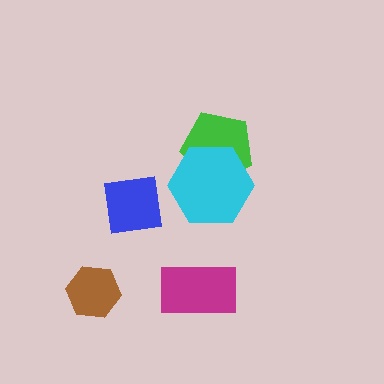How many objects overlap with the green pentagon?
1 object overlaps with the green pentagon.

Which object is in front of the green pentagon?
The cyan hexagon is in front of the green pentagon.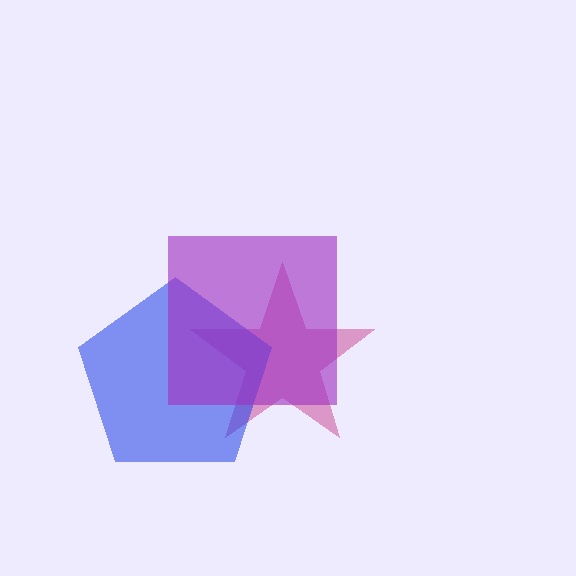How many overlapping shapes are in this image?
There are 3 overlapping shapes in the image.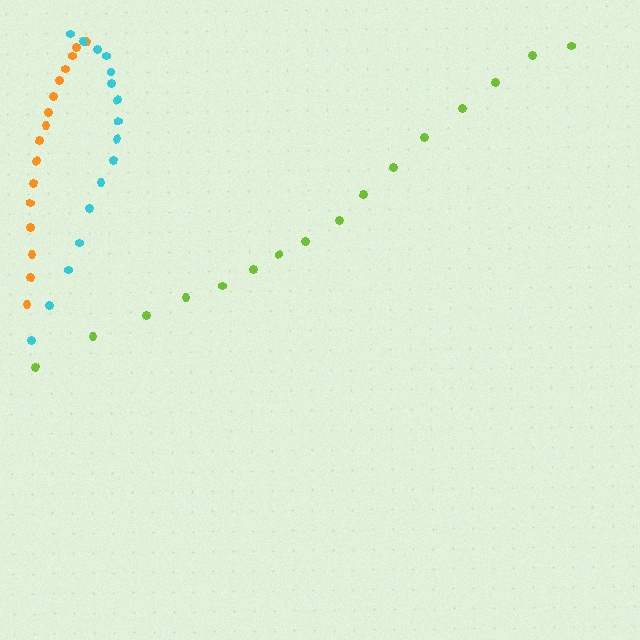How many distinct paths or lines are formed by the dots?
There are 3 distinct paths.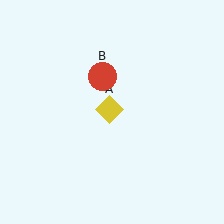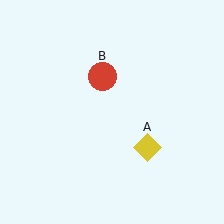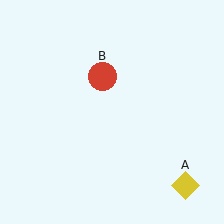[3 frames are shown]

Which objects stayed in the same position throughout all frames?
Red circle (object B) remained stationary.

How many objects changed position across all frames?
1 object changed position: yellow diamond (object A).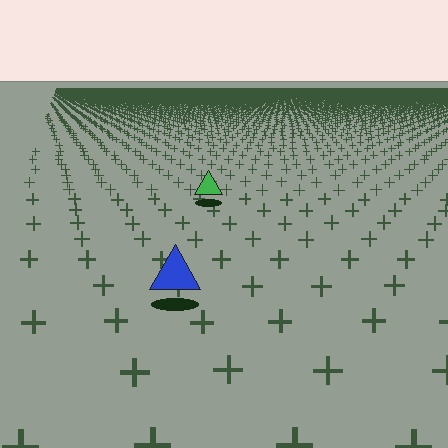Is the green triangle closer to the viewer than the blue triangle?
No. The blue triangle is closer — you can tell from the texture gradient: the ground texture is coarser near it.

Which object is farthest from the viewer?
The green triangle is farthest from the viewer. It appears smaller and the ground texture around it is denser.